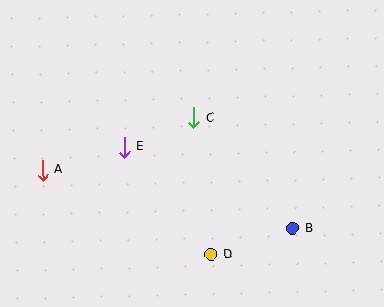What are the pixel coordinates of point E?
Point E is at (124, 147).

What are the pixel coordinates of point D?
Point D is at (211, 254).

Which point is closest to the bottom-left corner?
Point A is closest to the bottom-left corner.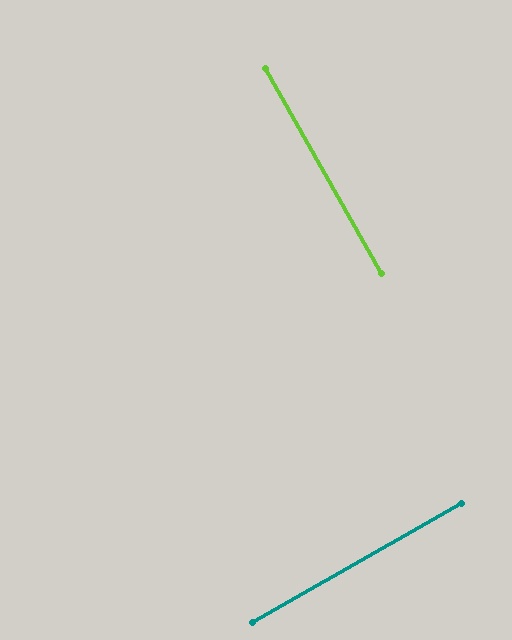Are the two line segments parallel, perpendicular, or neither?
Perpendicular — they meet at approximately 90°.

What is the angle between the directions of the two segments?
Approximately 90 degrees.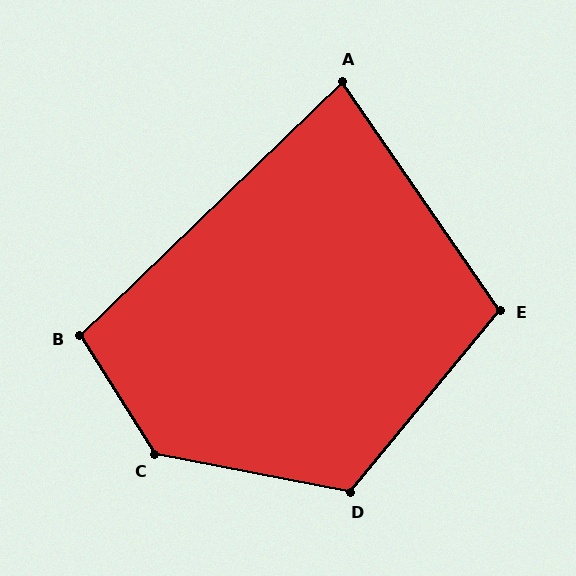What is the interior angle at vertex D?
Approximately 119 degrees (obtuse).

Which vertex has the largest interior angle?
C, at approximately 133 degrees.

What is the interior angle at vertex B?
Approximately 102 degrees (obtuse).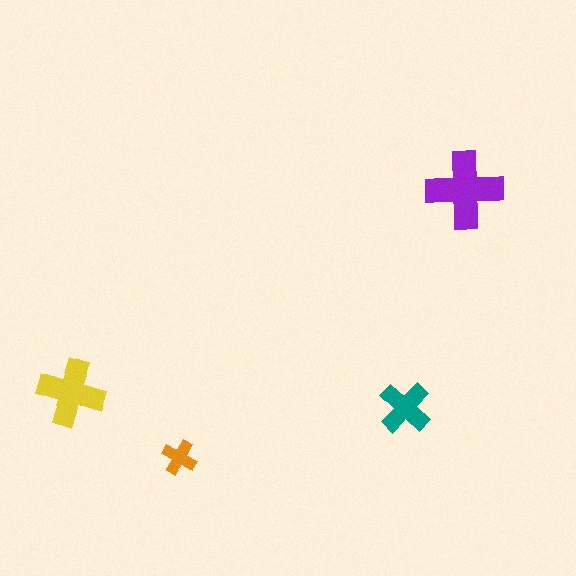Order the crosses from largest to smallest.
the purple one, the yellow one, the teal one, the orange one.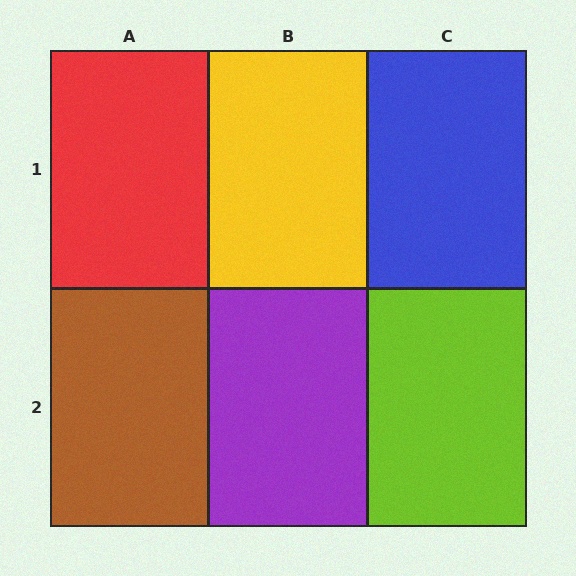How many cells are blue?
1 cell is blue.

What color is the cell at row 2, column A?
Brown.